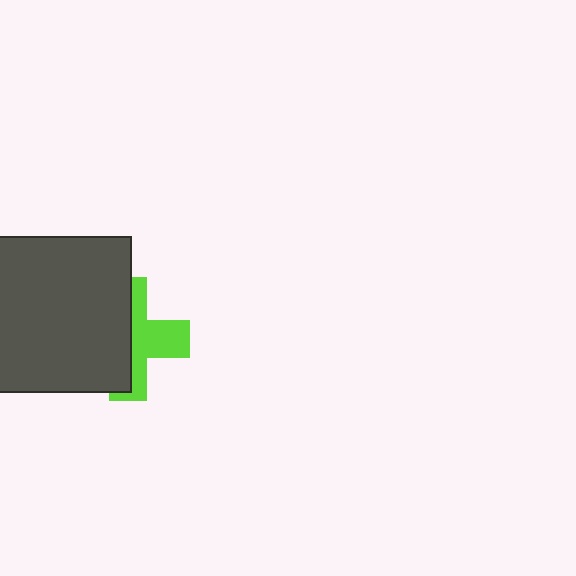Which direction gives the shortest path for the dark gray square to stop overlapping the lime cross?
Moving left gives the shortest separation.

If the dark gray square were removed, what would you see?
You would see the complete lime cross.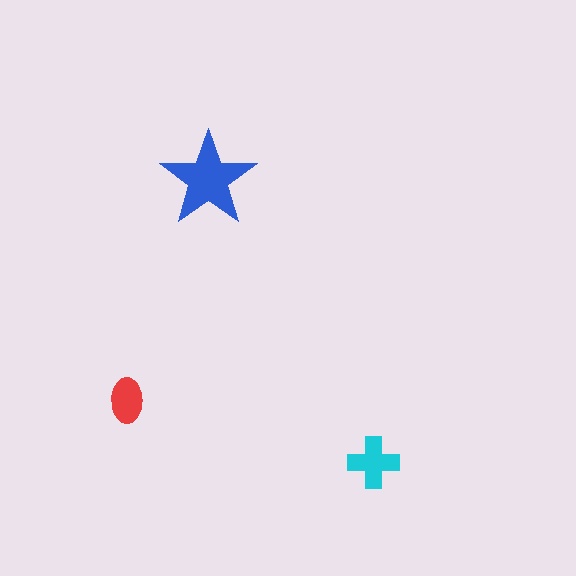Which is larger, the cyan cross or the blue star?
The blue star.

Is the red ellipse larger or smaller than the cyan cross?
Smaller.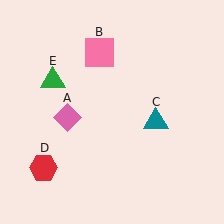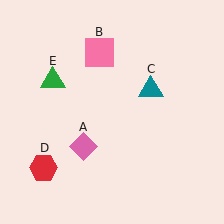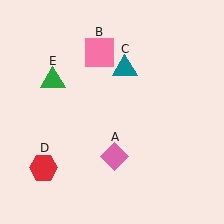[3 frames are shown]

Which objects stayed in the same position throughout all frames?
Pink square (object B) and red hexagon (object D) and green triangle (object E) remained stationary.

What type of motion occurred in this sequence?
The pink diamond (object A), teal triangle (object C) rotated counterclockwise around the center of the scene.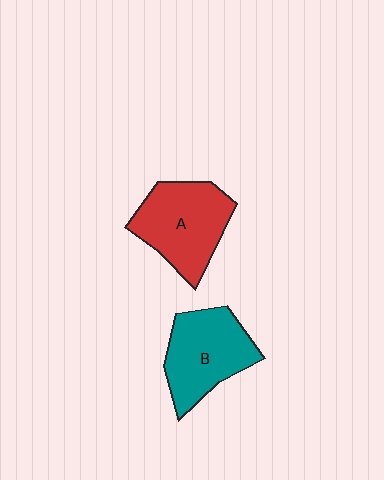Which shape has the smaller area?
Shape B (teal).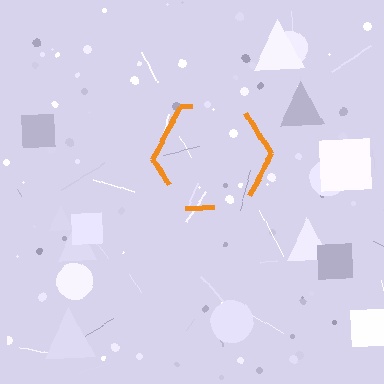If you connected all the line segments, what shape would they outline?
They would outline a hexagon.